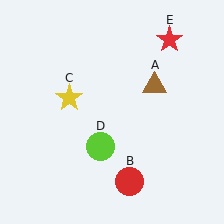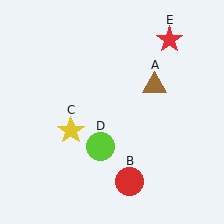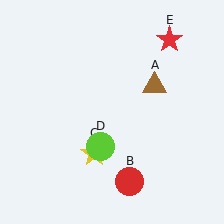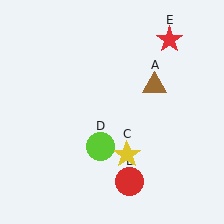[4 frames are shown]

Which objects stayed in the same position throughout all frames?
Brown triangle (object A) and red circle (object B) and lime circle (object D) and red star (object E) remained stationary.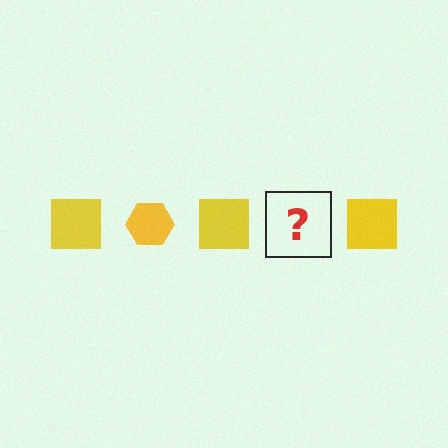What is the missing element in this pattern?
The missing element is a yellow hexagon.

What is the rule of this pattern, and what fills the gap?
The rule is that the pattern cycles through square, hexagon shapes in yellow. The gap should be filled with a yellow hexagon.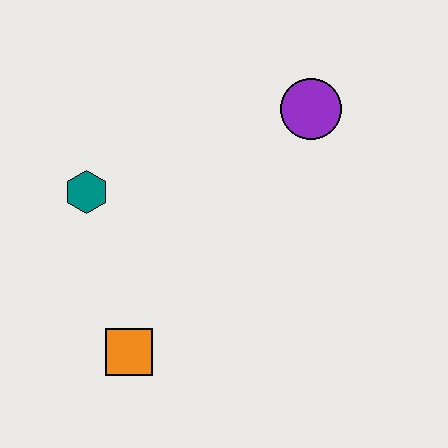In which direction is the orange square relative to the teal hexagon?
The orange square is below the teal hexagon.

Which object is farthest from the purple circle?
The orange square is farthest from the purple circle.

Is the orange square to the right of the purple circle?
No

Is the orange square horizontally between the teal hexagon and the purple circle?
Yes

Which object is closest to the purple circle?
The teal hexagon is closest to the purple circle.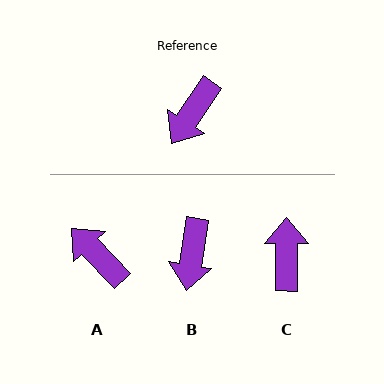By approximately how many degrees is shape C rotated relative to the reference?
Approximately 147 degrees clockwise.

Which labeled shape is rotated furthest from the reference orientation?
C, about 147 degrees away.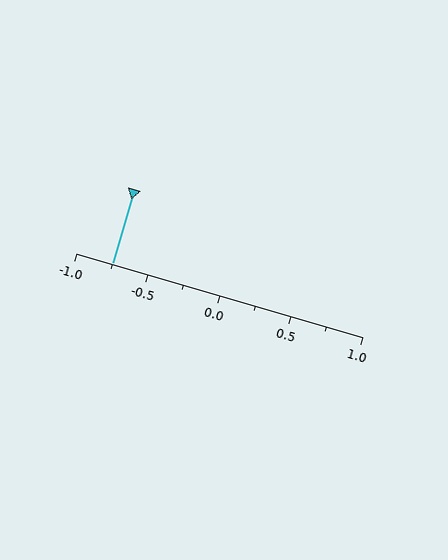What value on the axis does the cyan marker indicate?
The marker indicates approximately -0.75.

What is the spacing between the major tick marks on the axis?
The major ticks are spaced 0.5 apart.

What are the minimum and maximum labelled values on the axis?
The axis runs from -1.0 to 1.0.